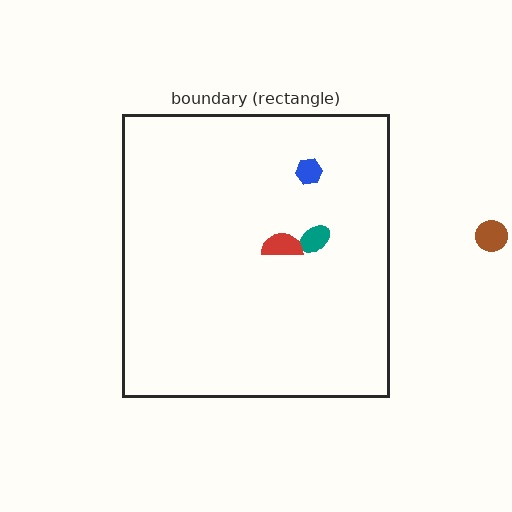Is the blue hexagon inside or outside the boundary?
Inside.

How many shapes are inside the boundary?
3 inside, 1 outside.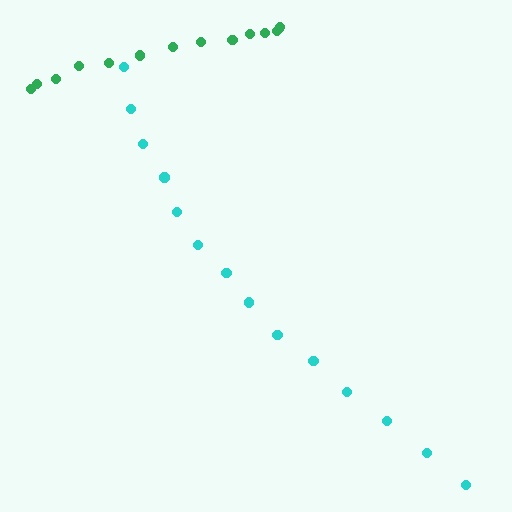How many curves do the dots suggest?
There are 2 distinct paths.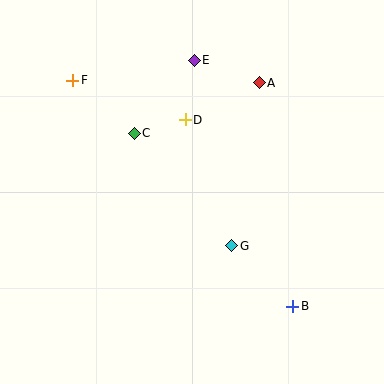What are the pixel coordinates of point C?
Point C is at (134, 133).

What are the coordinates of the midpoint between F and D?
The midpoint between F and D is at (129, 100).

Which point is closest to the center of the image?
Point G at (232, 246) is closest to the center.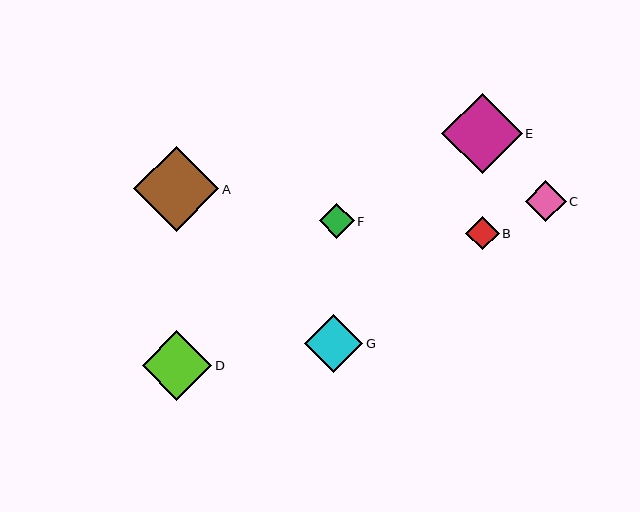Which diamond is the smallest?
Diamond B is the smallest with a size of approximately 34 pixels.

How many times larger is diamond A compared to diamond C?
Diamond A is approximately 2.1 times the size of diamond C.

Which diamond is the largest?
Diamond A is the largest with a size of approximately 85 pixels.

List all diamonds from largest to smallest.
From largest to smallest: A, E, D, G, C, F, B.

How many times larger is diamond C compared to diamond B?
Diamond C is approximately 1.2 times the size of diamond B.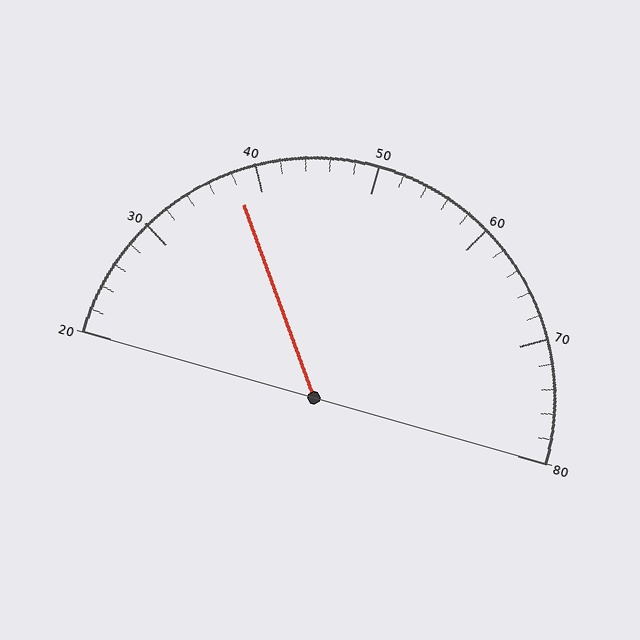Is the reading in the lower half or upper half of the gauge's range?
The reading is in the lower half of the range (20 to 80).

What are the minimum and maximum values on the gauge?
The gauge ranges from 20 to 80.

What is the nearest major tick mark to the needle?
The nearest major tick mark is 40.